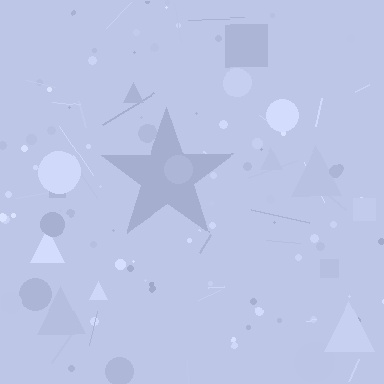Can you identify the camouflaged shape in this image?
The camouflaged shape is a star.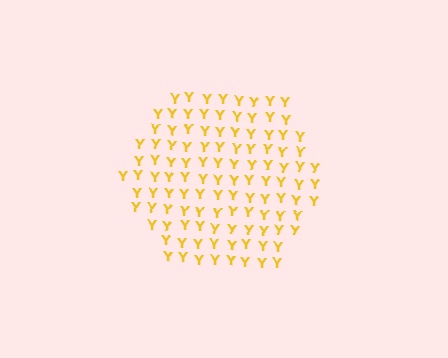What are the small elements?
The small elements are letter Y's.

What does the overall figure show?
The overall figure shows a hexagon.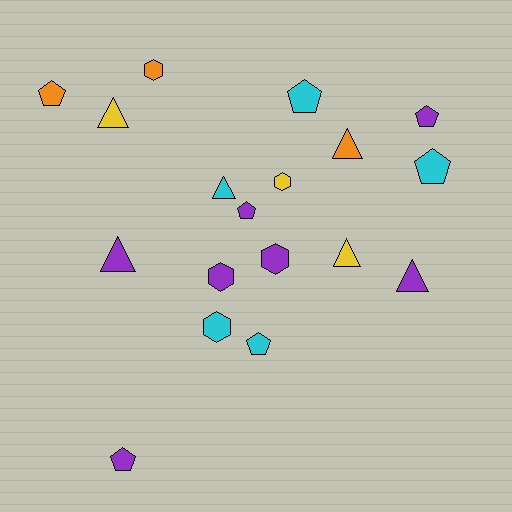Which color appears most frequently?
Purple, with 7 objects.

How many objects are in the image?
There are 18 objects.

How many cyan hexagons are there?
There is 1 cyan hexagon.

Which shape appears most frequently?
Pentagon, with 7 objects.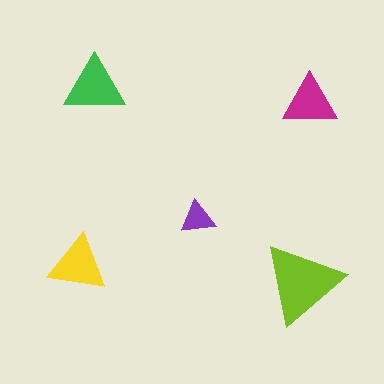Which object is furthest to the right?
The magenta triangle is rightmost.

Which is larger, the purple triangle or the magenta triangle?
The magenta one.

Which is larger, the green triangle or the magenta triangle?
The green one.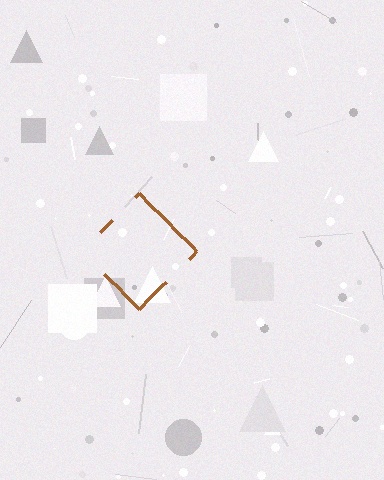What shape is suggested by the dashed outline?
The dashed outline suggests a diamond.